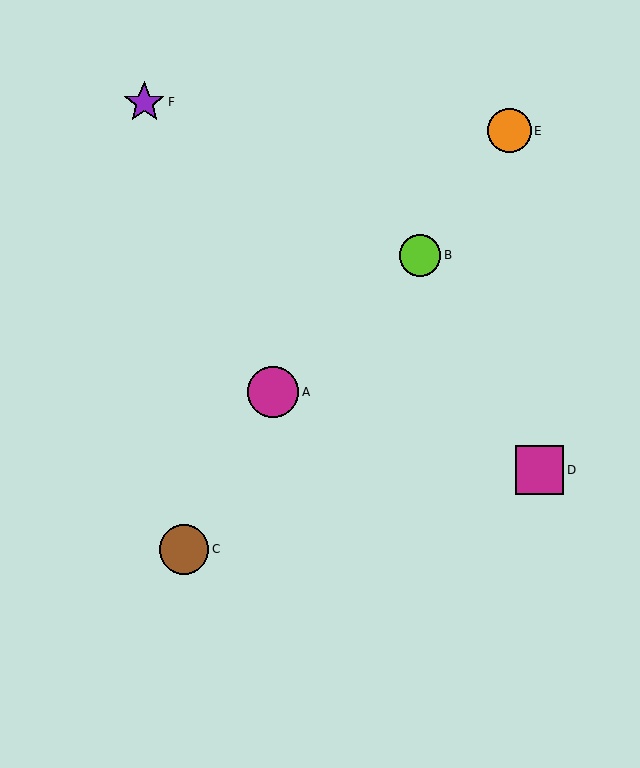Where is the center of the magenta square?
The center of the magenta square is at (540, 470).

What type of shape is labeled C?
Shape C is a brown circle.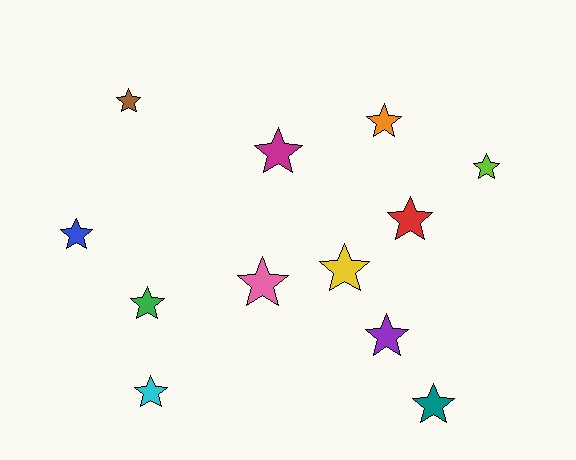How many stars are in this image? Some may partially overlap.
There are 12 stars.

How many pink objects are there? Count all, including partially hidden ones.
There is 1 pink object.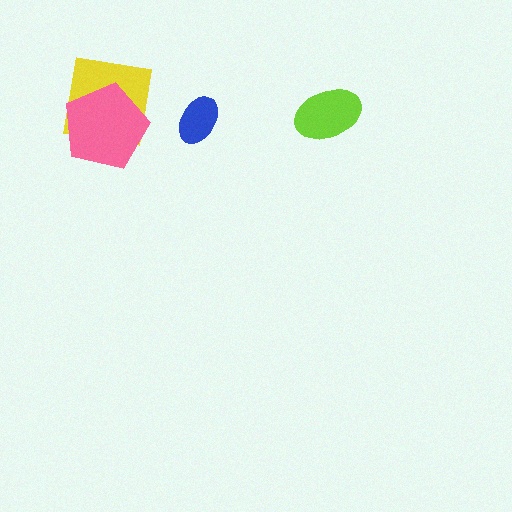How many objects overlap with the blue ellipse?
0 objects overlap with the blue ellipse.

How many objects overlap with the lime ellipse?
0 objects overlap with the lime ellipse.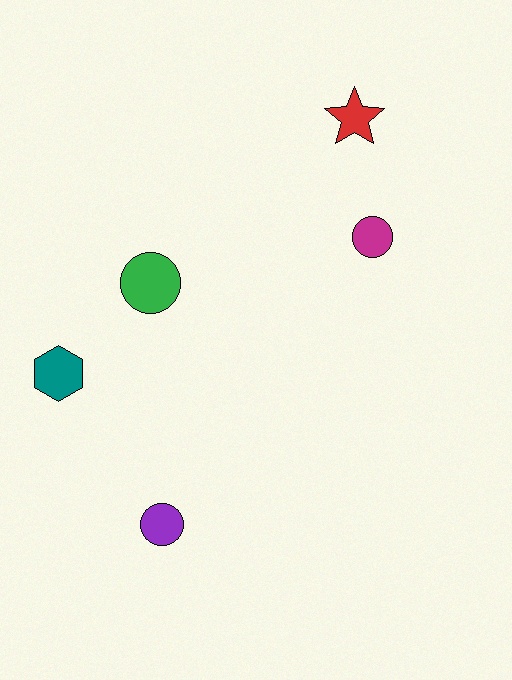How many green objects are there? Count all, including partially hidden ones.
There is 1 green object.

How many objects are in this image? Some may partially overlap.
There are 5 objects.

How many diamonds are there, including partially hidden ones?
There are no diamonds.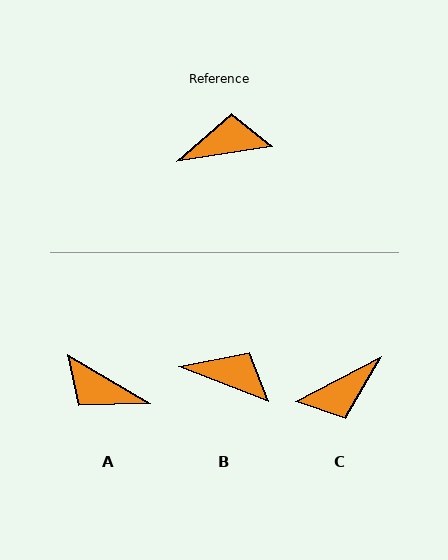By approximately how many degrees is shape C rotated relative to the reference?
Approximately 161 degrees clockwise.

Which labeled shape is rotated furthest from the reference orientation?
C, about 161 degrees away.